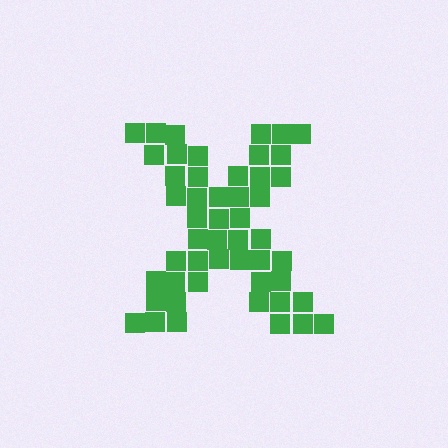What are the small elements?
The small elements are squares.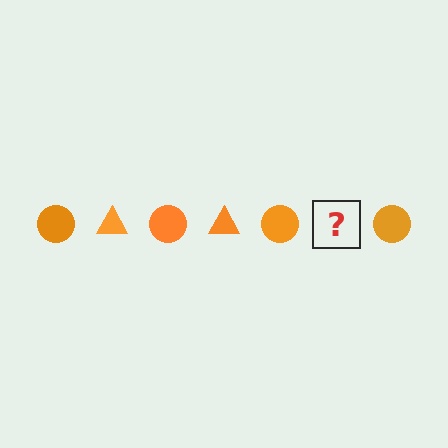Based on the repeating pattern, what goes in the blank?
The blank should be an orange triangle.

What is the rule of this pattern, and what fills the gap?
The rule is that the pattern cycles through circle, triangle shapes in orange. The gap should be filled with an orange triangle.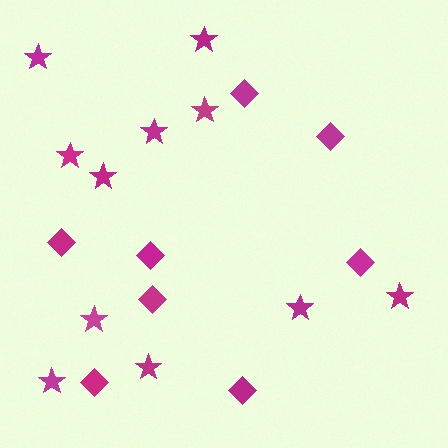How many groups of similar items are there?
There are 2 groups: one group of stars (11) and one group of diamonds (8).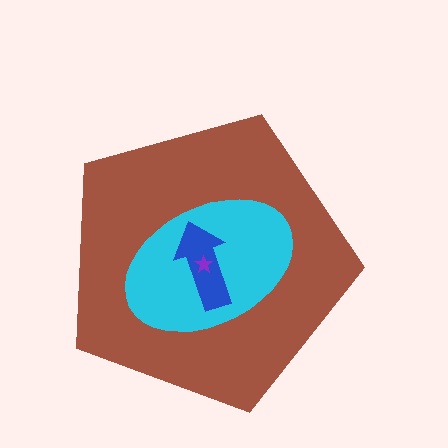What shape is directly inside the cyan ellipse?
The blue arrow.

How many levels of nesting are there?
4.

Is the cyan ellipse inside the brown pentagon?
Yes.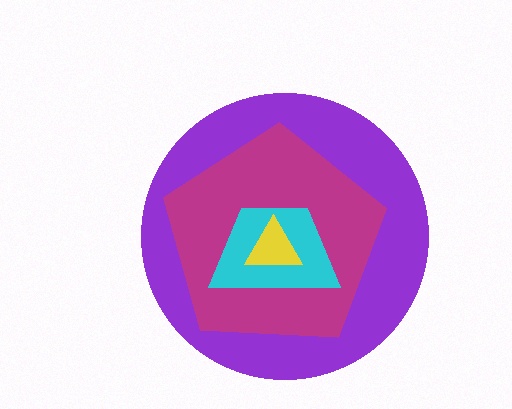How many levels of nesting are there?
4.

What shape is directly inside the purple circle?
The magenta pentagon.